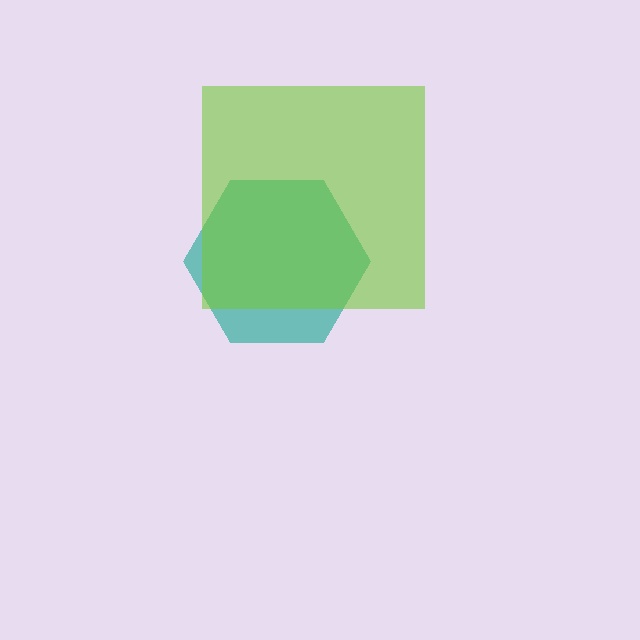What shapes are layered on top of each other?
The layered shapes are: a teal hexagon, a lime square.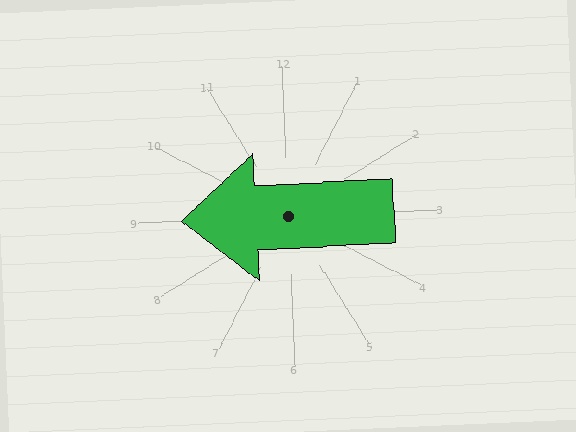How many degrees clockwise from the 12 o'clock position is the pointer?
Approximately 270 degrees.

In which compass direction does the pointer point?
West.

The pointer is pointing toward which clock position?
Roughly 9 o'clock.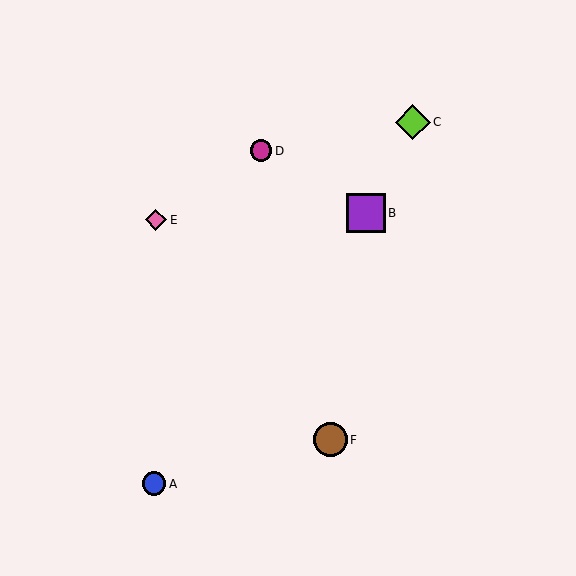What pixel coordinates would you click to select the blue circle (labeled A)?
Click at (154, 484) to select the blue circle A.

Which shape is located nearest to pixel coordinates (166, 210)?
The pink diamond (labeled E) at (156, 220) is nearest to that location.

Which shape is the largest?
The purple square (labeled B) is the largest.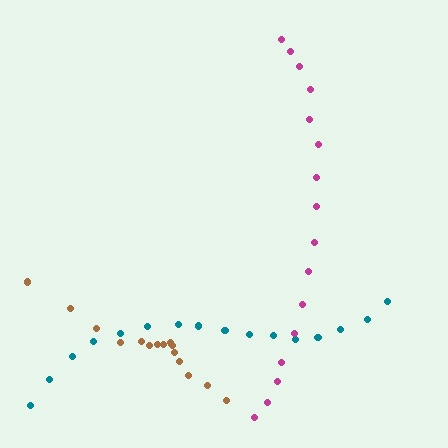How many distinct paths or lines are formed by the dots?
There are 3 distinct paths.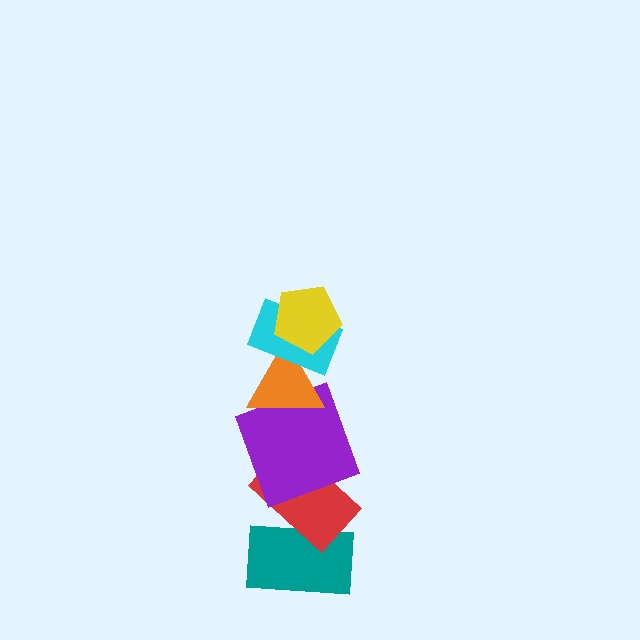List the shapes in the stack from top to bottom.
From top to bottom: the yellow pentagon, the cyan rectangle, the orange triangle, the purple square, the red rectangle, the teal rectangle.